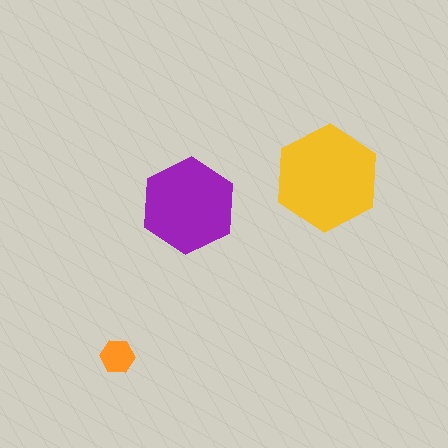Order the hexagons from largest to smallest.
the yellow one, the purple one, the orange one.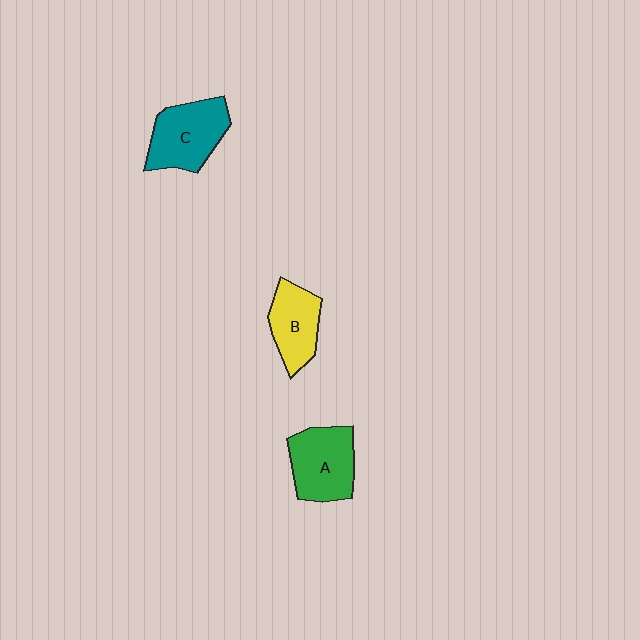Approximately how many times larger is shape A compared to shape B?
Approximately 1.2 times.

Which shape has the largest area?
Shape C (teal).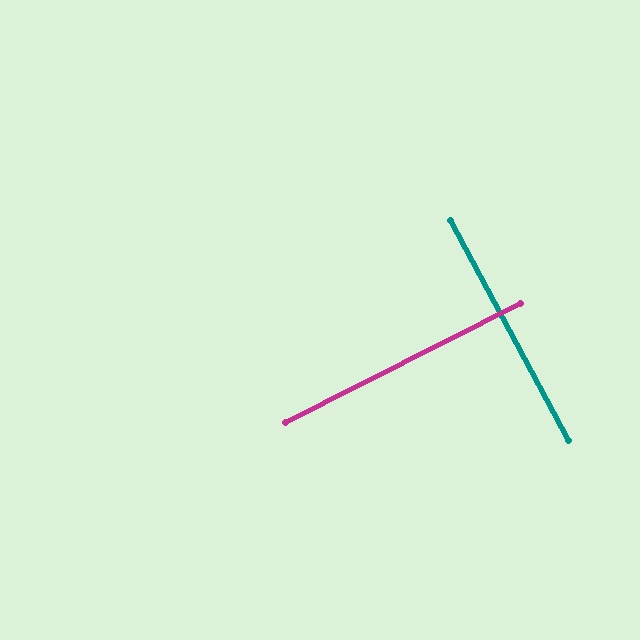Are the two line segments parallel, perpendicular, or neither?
Perpendicular — they meet at approximately 89°.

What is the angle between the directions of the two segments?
Approximately 89 degrees.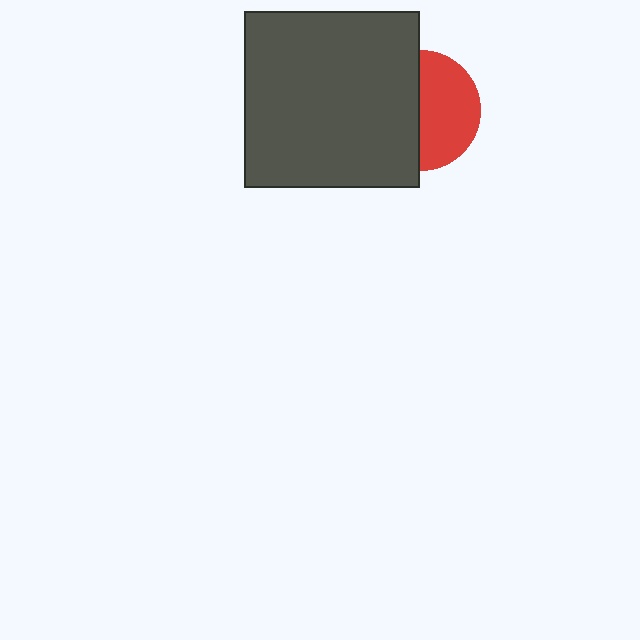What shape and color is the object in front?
The object in front is a dark gray square.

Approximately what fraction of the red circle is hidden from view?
Roughly 49% of the red circle is hidden behind the dark gray square.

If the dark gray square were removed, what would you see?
You would see the complete red circle.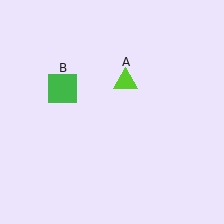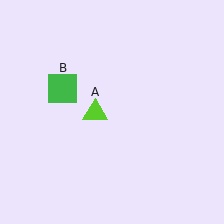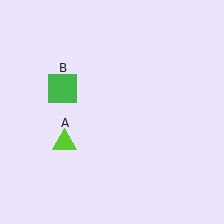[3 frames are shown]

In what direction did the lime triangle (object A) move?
The lime triangle (object A) moved down and to the left.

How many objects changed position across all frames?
1 object changed position: lime triangle (object A).